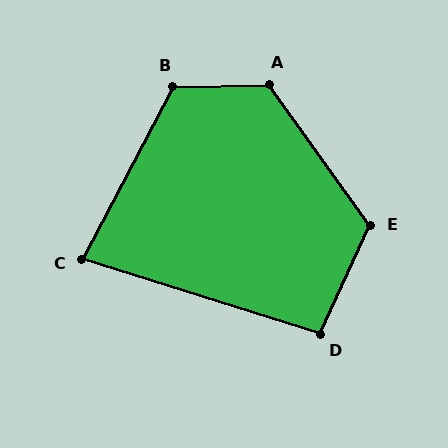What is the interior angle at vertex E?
Approximately 120 degrees (obtuse).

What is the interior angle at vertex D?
Approximately 97 degrees (obtuse).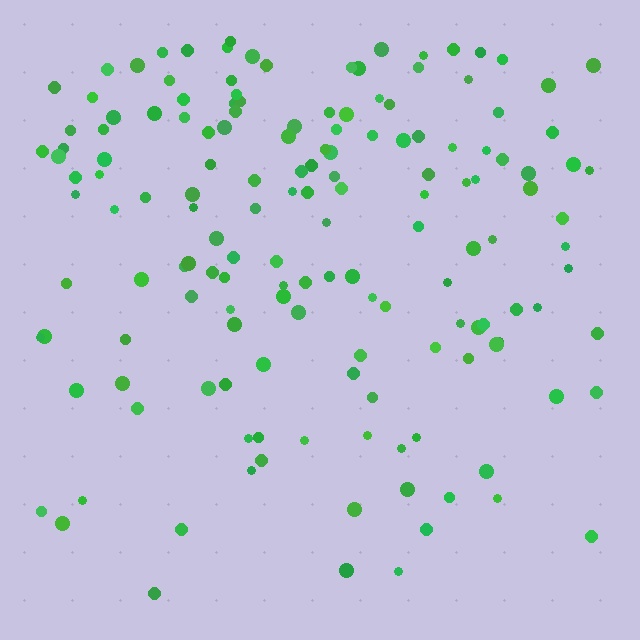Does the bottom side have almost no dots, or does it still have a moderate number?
Still a moderate number, just noticeably fewer than the top.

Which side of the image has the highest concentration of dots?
The top.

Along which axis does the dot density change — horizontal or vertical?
Vertical.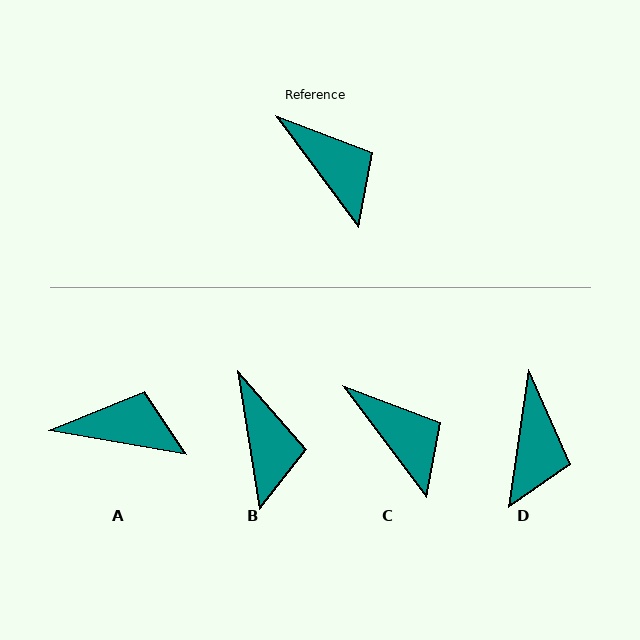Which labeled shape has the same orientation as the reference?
C.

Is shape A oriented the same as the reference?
No, it is off by about 43 degrees.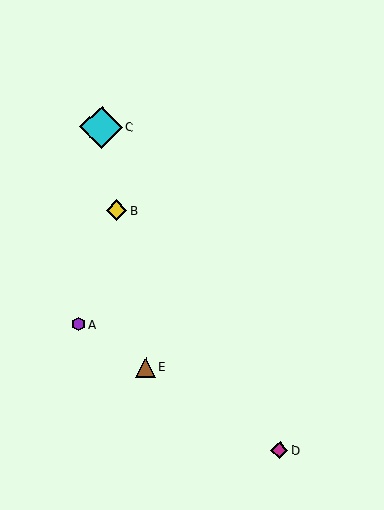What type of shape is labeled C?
Shape C is a cyan diamond.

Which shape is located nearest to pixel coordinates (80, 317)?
The purple hexagon (labeled A) at (79, 324) is nearest to that location.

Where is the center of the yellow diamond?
The center of the yellow diamond is at (117, 210).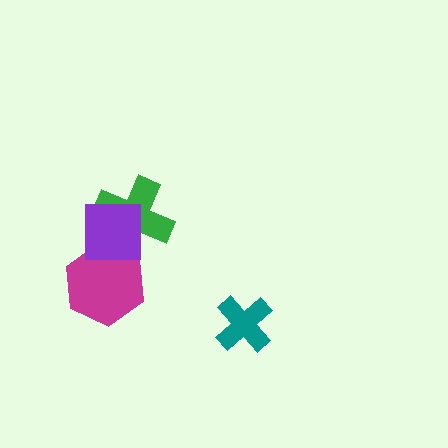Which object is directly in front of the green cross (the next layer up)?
The magenta hexagon is directly in front of the green cross.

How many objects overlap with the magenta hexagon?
2 objects overlap with the magenta hexagon.